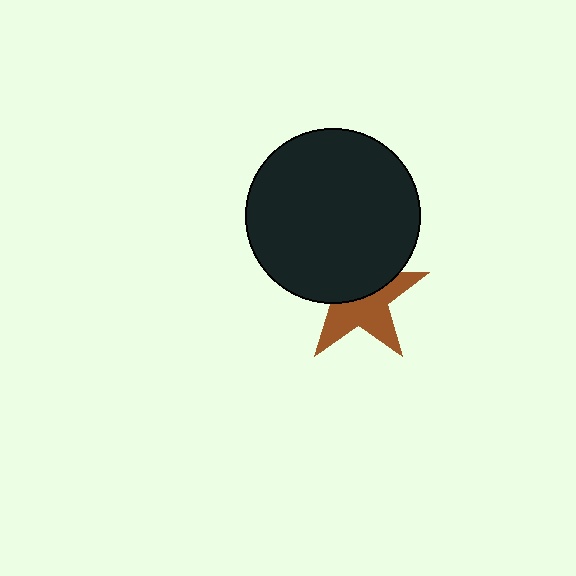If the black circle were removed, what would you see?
You would see the complete brown star.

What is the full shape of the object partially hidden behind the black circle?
The partially hidden object is a brown star.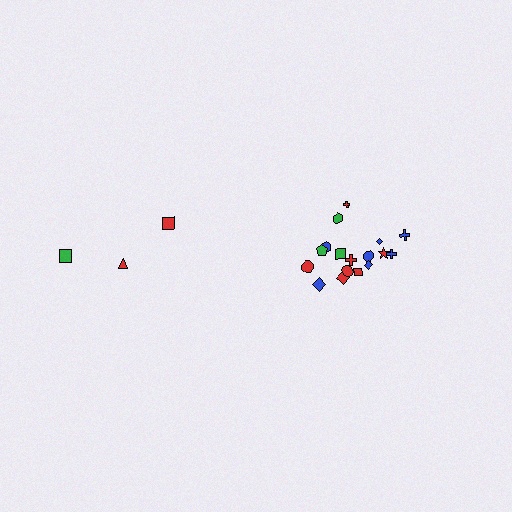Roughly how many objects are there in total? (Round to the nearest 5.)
Roughly 20 objects in total.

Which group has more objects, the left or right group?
The right group.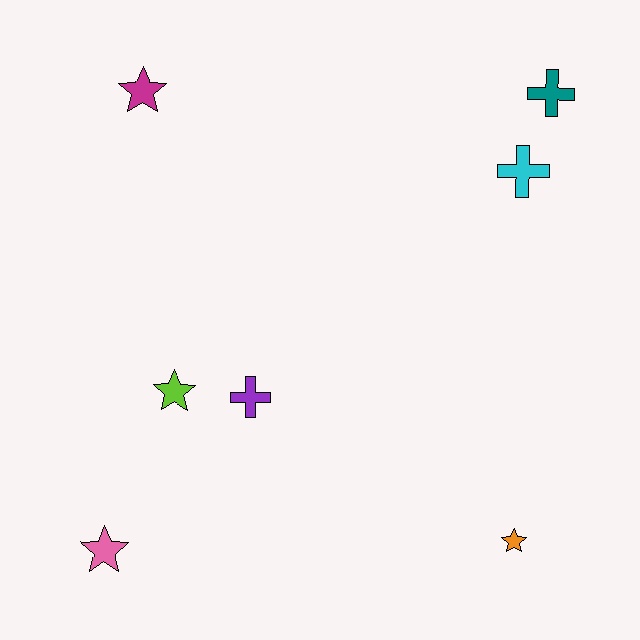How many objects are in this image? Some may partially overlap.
There are 7 objects.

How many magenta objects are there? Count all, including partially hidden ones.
There is 1 magenta object.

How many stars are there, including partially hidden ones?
There are 4 stars.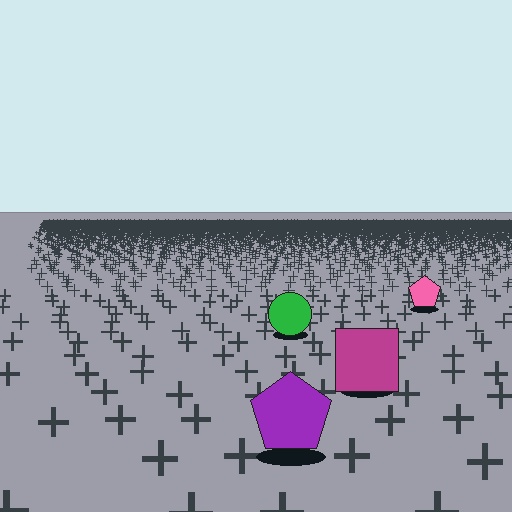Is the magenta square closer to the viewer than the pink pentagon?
Yes. The magenta square is closer — you can tell from the texture gradient: the ground texture is coarser near it.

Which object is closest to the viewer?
The purple pentagon is closest. The texture marks near it are larger and more spread out.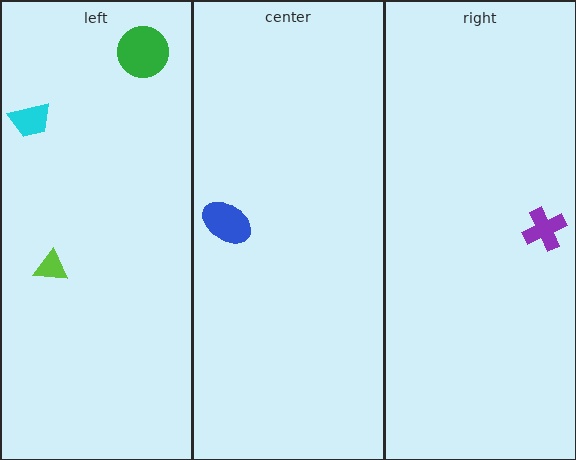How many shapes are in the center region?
1.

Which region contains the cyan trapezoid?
The left region.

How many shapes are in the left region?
3.